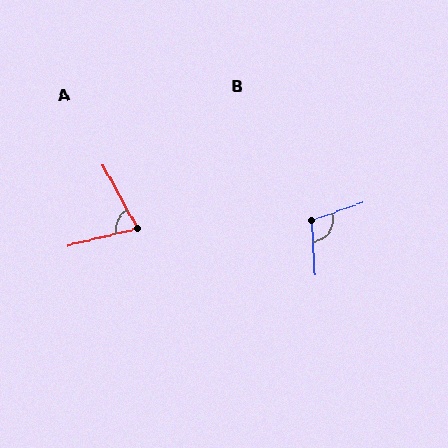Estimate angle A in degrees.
Approximately 75 degrees.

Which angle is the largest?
B, at approximately 106 degrees.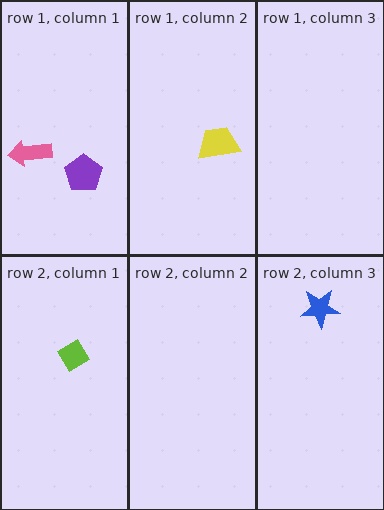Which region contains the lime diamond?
The row 2, column 1 region.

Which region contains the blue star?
The row 2, column 3 region.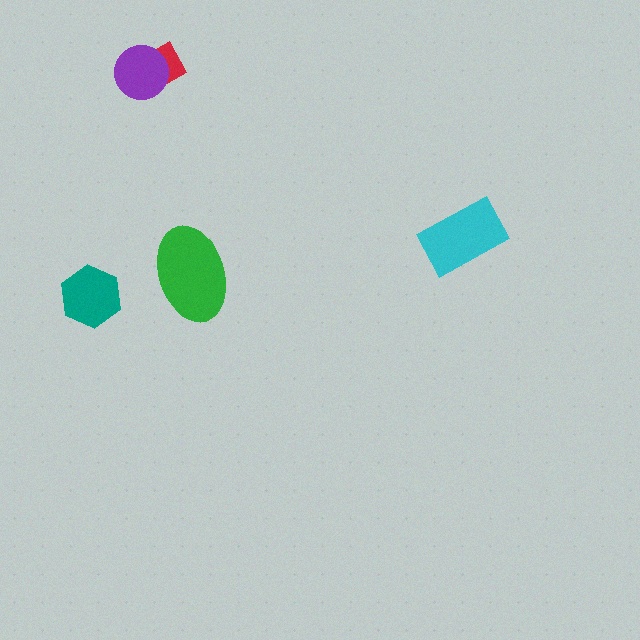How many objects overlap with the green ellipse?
0 objects overlap with the green ellipse.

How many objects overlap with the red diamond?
1 object overlaps with the red diamond.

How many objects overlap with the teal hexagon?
0 objects overlap with the teal hexagon.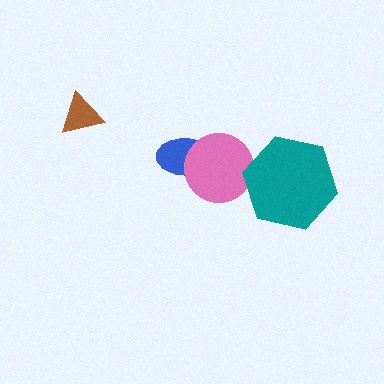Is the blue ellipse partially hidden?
Yes, it is partially covered by another shape.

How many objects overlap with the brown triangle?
0 objects overlap with the brown triangle.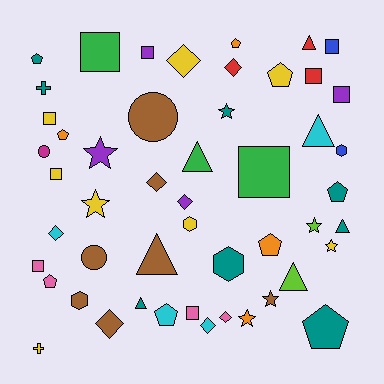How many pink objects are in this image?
There are 4 pink objects.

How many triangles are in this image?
There are 7 triangles.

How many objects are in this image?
There are 50 objects.